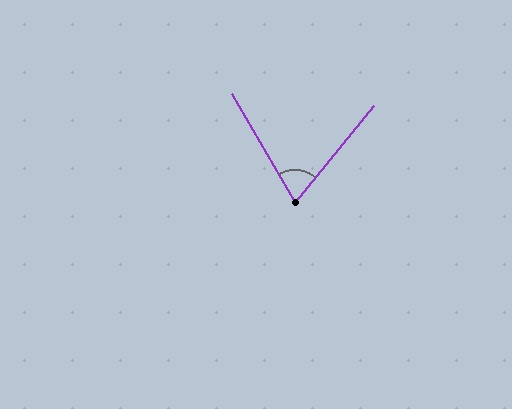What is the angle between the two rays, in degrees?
Approximately 69 degrees.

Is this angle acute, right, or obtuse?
It is acute.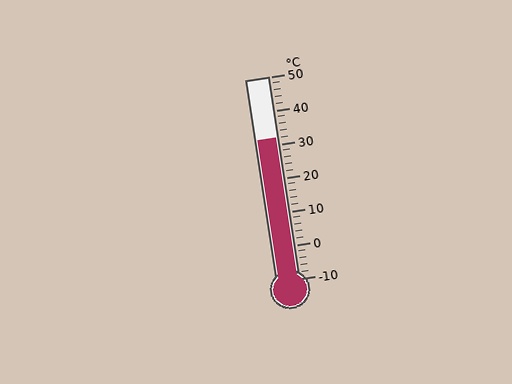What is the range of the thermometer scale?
The thermometer scale ranges from -10°C to 50°C.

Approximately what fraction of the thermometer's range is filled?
The thermometer is filled to approximately 70% of its range.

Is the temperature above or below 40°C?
The temperature is below 40°C.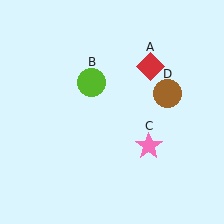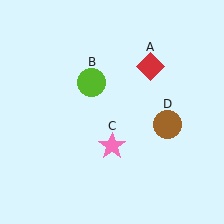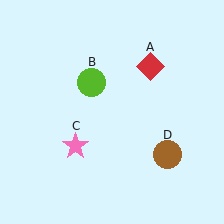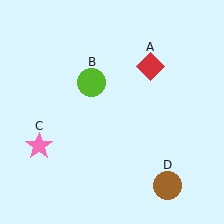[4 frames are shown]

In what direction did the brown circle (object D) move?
The brown circle (object D) moved down.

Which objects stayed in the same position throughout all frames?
Red diamond (object A) and lime circle (object B) remained stationary.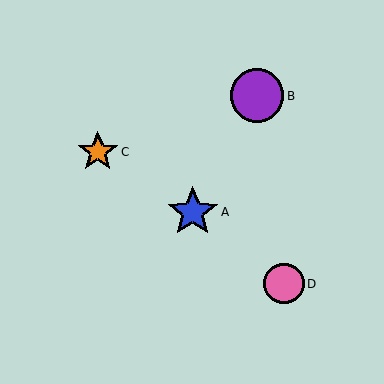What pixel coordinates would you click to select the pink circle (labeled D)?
Click at (284, 284) to select the pink circle D.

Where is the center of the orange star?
The center of the orange star is at (98, 152).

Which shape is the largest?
The purple circle (labeled B) is the largest.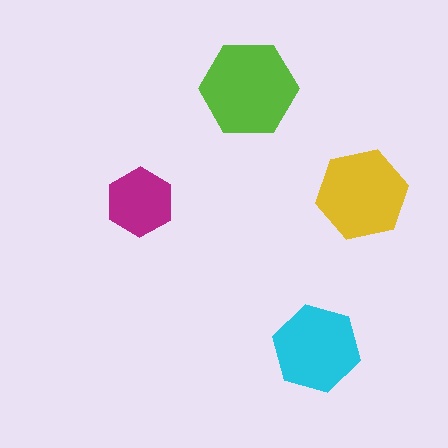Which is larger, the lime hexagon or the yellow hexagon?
The lime one.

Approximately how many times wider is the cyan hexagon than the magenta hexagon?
About 1.5 times wider.